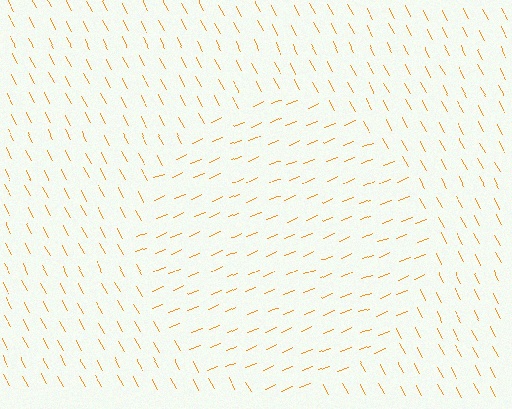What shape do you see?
I see a circle.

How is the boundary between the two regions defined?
The boundary is defined purely by a change in line orientation (approximately 84 degrees difference). All lines are the same color and thickness.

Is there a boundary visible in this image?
Yes, there is a texture boundary formed by a change in line orientation.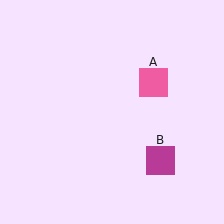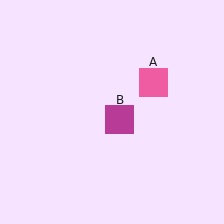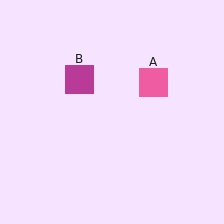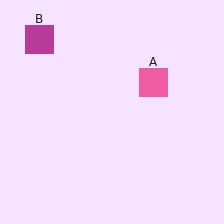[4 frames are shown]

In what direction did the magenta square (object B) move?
The magenta square (object B) moved up and to the left.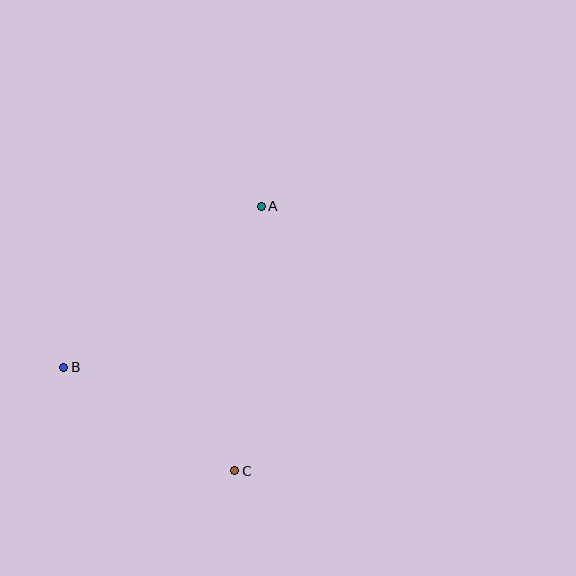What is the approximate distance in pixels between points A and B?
The distance between A and B is approximately 255 pixels.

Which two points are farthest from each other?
Points A and C are farthest from each other.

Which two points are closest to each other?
Points B and C are closest to each other.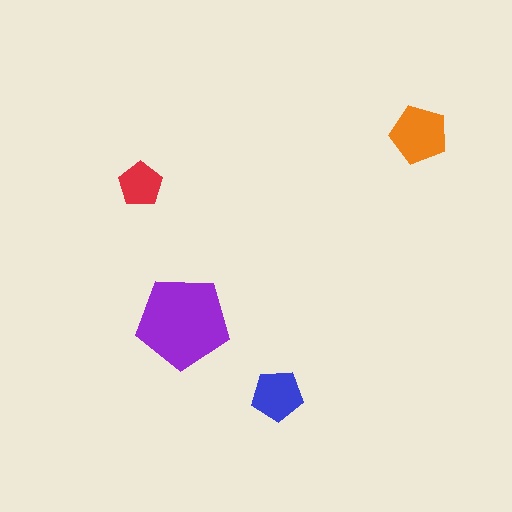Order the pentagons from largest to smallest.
the purple one, the orange one, the blue one, the red one.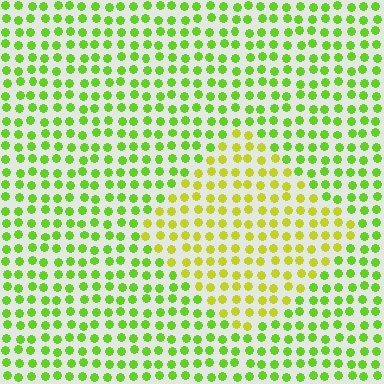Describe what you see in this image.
The image is filled with small lime elements in a uniform arrangement. A diamond-shaped region is visible where the elements are tinted to a slightly different hue, forming a subtle color boundary.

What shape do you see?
I see a diamond.